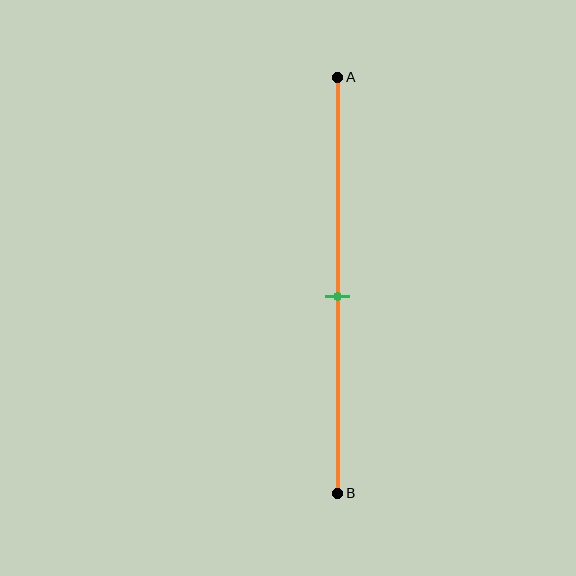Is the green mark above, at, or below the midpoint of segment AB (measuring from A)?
The green mark is approximately at the midpoint of segment AB.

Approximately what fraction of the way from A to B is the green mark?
The green mark is approximately 55% of the way from A to B.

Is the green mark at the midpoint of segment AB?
Yes, the mark is approximately at the midpoint.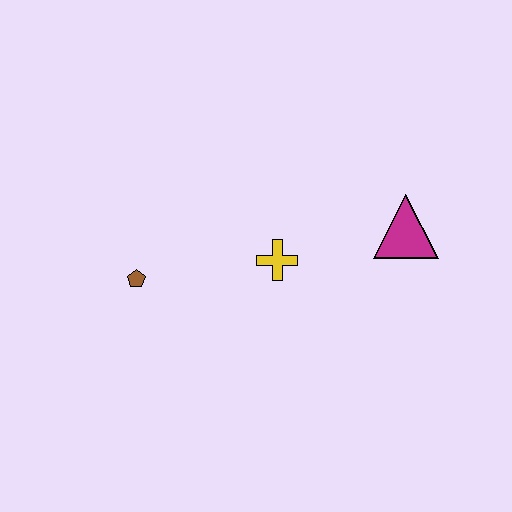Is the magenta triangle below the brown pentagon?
No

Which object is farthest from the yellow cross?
The brown pentagon is farthest from the yellow cross.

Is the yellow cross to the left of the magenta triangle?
Yes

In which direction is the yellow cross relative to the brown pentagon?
The yellow cross is to the right of the brown pentagon.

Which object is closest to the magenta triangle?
The yellow cross is closest to the magenta triangle.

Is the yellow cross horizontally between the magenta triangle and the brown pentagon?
Yes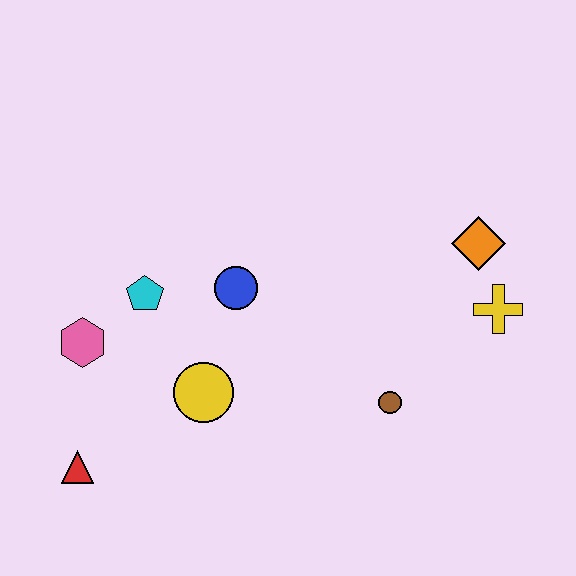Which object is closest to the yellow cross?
The orange diamond is closest to the yellow cross.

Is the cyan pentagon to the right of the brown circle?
No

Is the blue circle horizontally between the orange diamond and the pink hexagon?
Yes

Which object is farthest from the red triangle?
The orange diamond is farthest from the red triangle.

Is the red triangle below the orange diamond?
Yes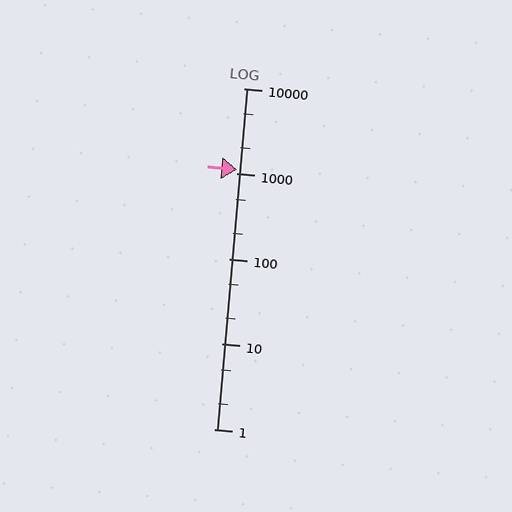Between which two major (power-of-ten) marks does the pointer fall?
The pointer is between 1000 and 10000.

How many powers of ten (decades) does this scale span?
The scale spans 4 decades, from 1 to 10000.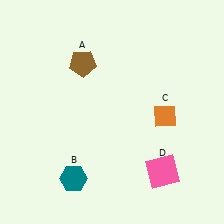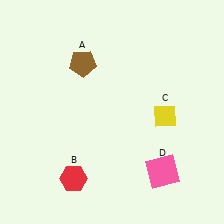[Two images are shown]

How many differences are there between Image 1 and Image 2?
There are 2 differences between the two images.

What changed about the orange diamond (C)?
In Image 1, C is orange. In Image 2, it changed to yellow.